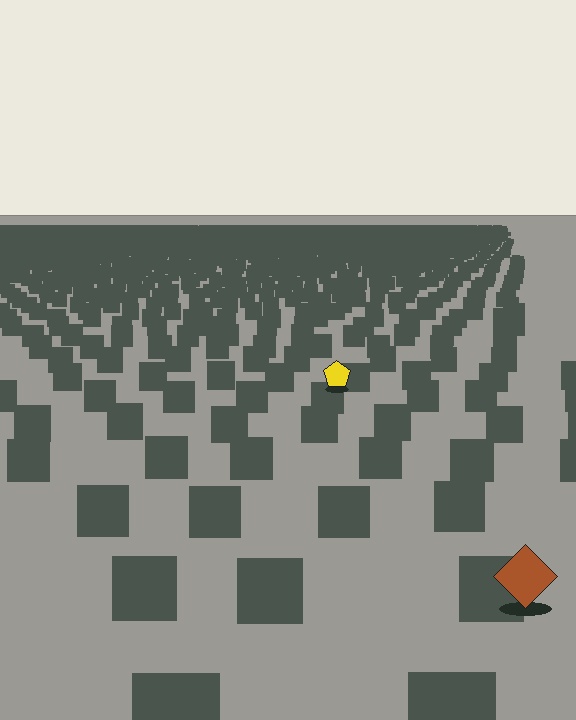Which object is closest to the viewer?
The brown diamond is closest. The texture marks near it are larger and more spread out.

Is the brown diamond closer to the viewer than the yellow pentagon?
Yes. The brown diamond is closer — you can tell from the texture gradient: the ground texture is coarser near it.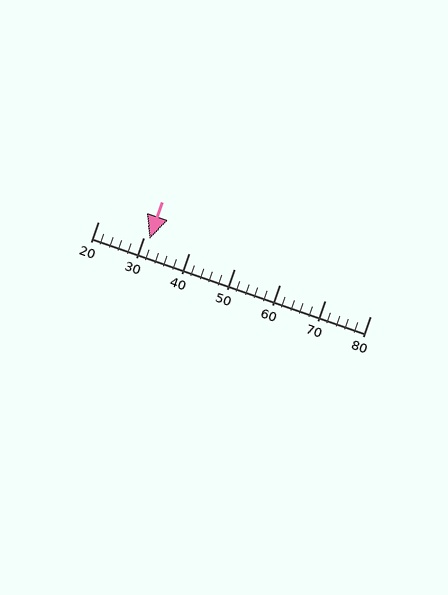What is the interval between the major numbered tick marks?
The major tick marks are spaced 10 units apart.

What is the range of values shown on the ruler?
The ruler shows values from 20 to 80.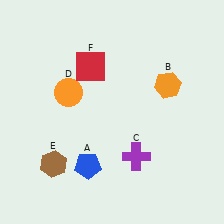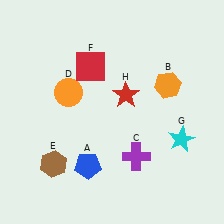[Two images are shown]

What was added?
A cyan star (G), a red star (H) were added in Image 2.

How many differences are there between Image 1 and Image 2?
There are 2 differences between the two images.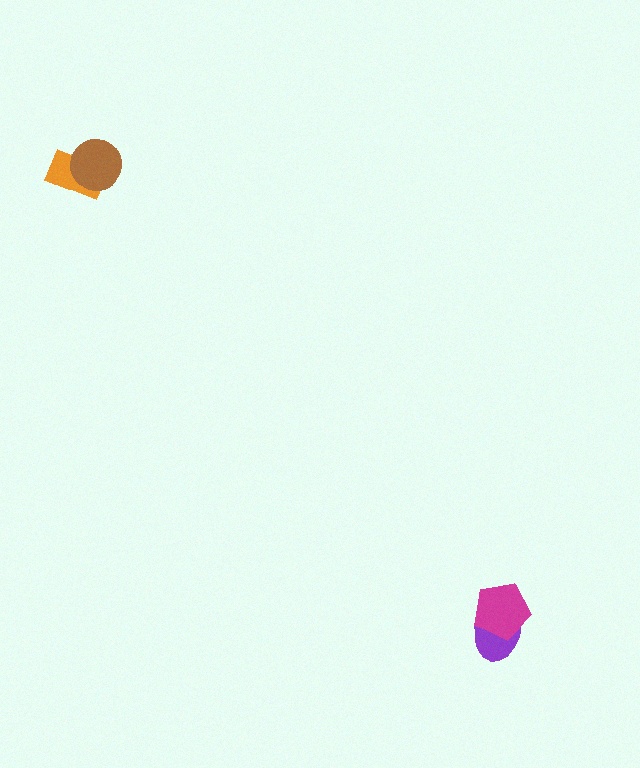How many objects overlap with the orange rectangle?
1 object overlaps with the orange rectangle.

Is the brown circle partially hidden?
No, no other shape covers it.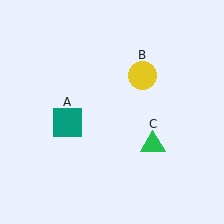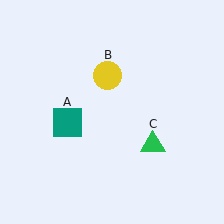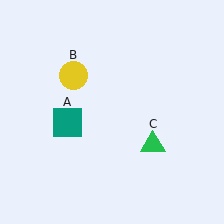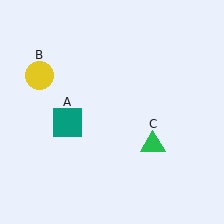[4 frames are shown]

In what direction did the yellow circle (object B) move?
The yellow circle (object B) moved left.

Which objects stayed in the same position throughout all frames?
Teal square (object A) and green triangle (object C) remained stationary.